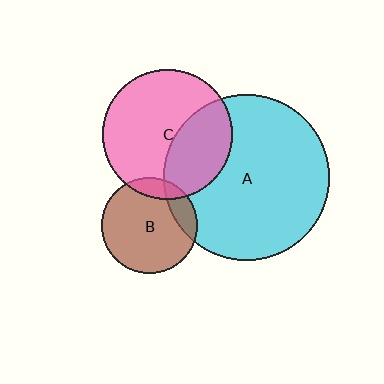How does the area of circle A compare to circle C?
Approximately 1.6 times.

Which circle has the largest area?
Circle A (cyan).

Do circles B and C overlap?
Yes.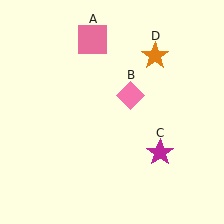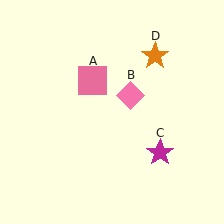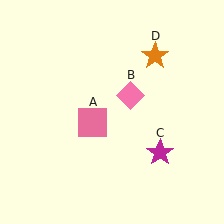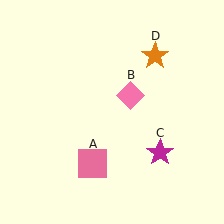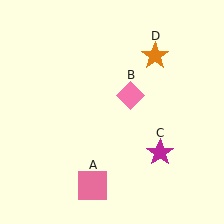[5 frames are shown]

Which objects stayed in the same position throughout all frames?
Pink diamond (object B) and magenta star (object C) and orange star (object D) remained stationary.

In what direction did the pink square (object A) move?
The pink square (object A) moved down.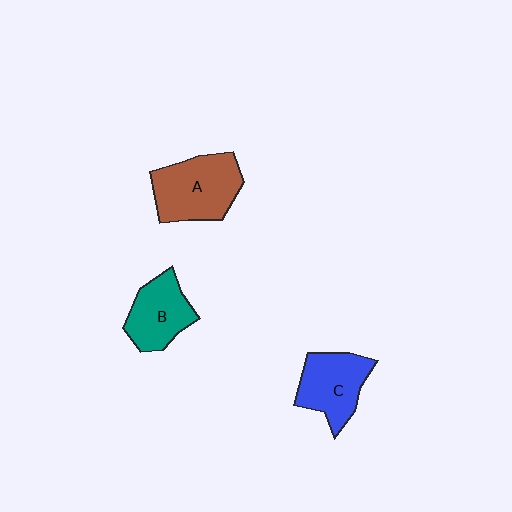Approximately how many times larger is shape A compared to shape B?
Approximately 1.3 times.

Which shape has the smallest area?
Shape B (teal).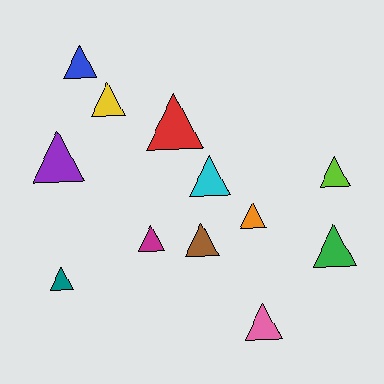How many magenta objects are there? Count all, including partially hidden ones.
There is 1 magenta object.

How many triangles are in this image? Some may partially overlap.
There are 12 triangles.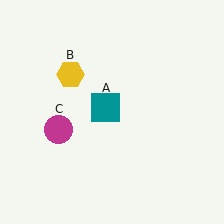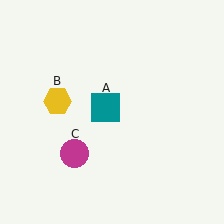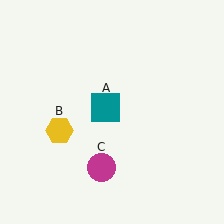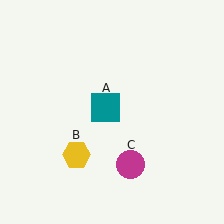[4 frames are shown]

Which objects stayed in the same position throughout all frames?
Teal square (object A) remained stationary.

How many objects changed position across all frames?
2 objects changed position: yellow hexagon (object B), magenta circle (object C).